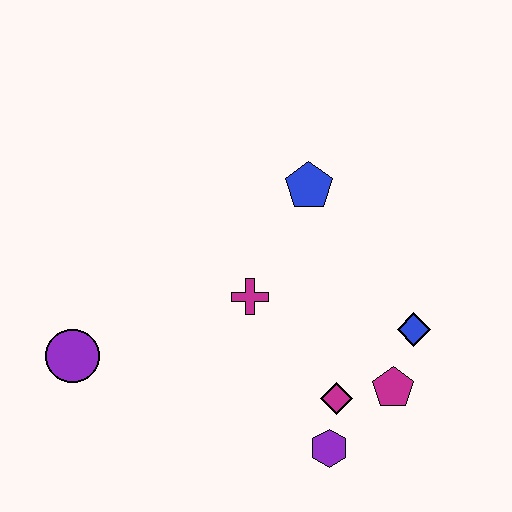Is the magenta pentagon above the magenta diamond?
Yes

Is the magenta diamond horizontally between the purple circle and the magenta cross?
No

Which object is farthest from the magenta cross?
The purple circle is farthest from the magenta cross.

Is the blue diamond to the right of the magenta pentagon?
Yes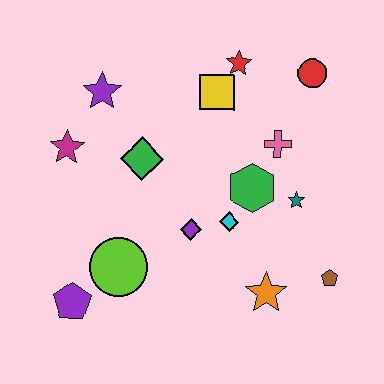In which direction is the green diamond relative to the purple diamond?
The green diamond is above the purple diamond.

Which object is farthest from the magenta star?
The brown pentagon is farthest from the magenta star.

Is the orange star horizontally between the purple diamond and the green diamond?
No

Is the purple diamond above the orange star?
Yes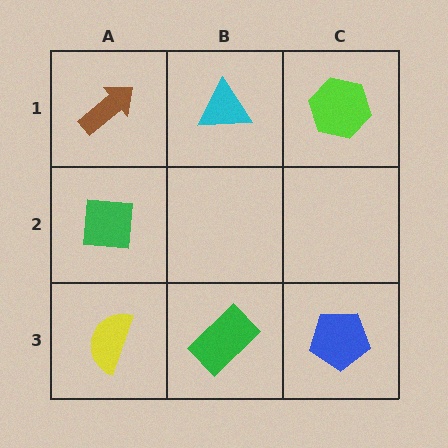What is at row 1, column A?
A brown arrow.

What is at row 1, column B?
A cyan triangle.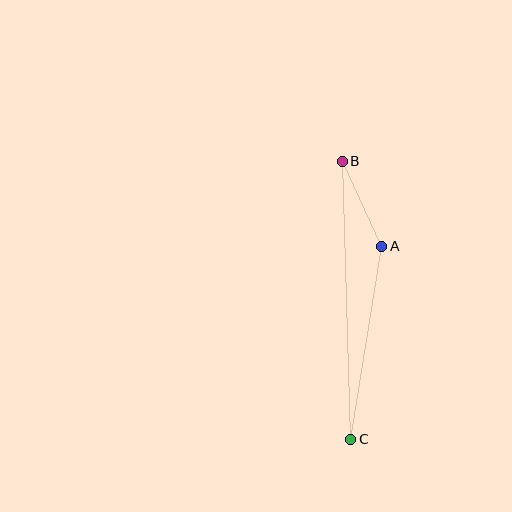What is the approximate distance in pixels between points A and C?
The distance between A and C is approximately 195 pixels.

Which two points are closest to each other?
Points A and B are closest to each other.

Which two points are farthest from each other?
Points B and C are farthest from each other.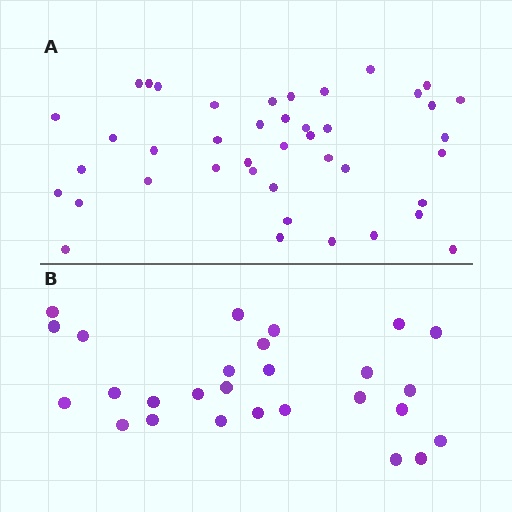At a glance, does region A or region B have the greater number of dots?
Region A (the top region) has more dots.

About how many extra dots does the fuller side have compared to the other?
Region A has approximately 15 more dots than region B.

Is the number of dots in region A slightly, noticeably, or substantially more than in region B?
Region A has substantially more. The ratio is roughly 1.6 to 1.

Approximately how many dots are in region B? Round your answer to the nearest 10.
About 30 dots. (The exact count is 27, which rounds to 30.)